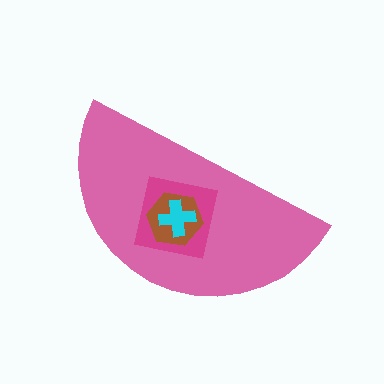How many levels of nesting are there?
4.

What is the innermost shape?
The cyan cross.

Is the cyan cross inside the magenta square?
Yes.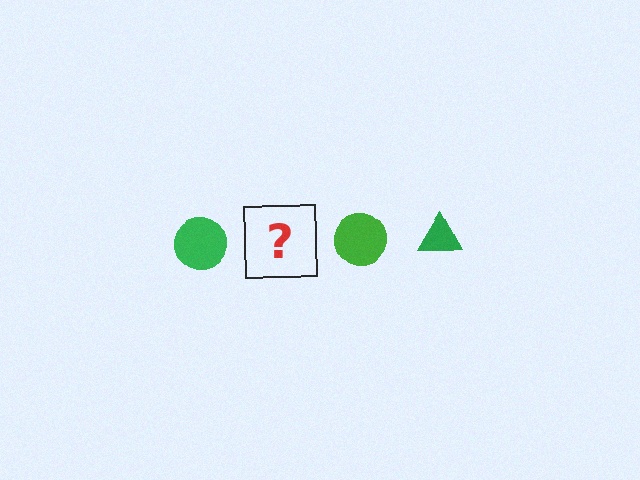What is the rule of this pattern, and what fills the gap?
The rule is that the pattern cycles through circle, triangle shapes in green. The gap should be filled with a green triangle.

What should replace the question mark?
The question mark should be replaced with a green triangle.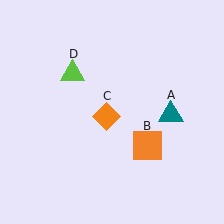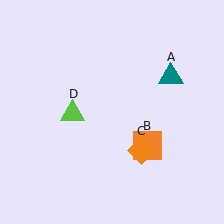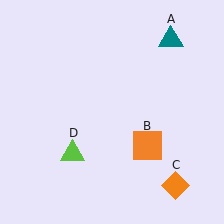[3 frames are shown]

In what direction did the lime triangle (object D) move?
The lime triangle (object D) moved down.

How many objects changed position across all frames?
3 objects changed position: teal triangle (object A), orange diamond (object C), lime triangle (object D).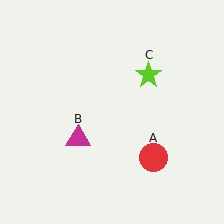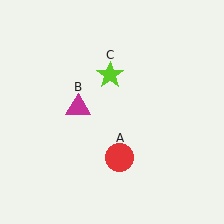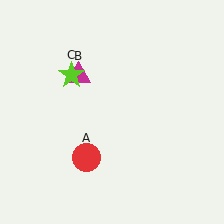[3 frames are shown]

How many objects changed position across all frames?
3 objects changed position: red circle (object A), magenta triangle (object B), lime star (object C).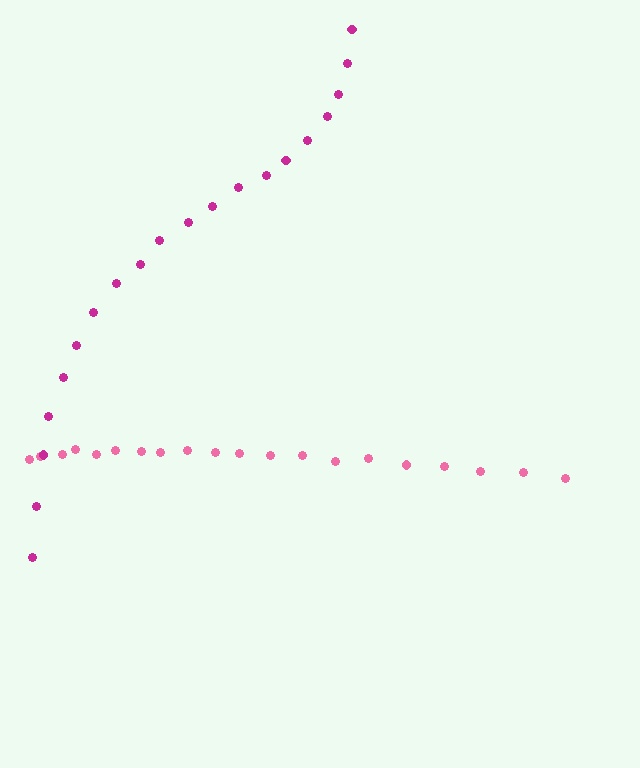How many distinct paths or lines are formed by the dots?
There are 2 distinct paths.